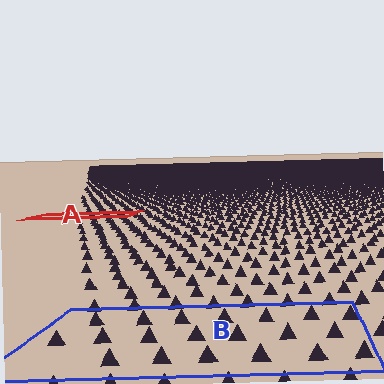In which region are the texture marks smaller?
The texture marks are smaller in region A, because it is farther away.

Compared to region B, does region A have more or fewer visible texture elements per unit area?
Region A has more texture elements per unit area — they are packed more densely because it is farther away.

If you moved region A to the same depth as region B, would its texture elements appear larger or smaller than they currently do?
They would appear larger. At a closer depth, the same texture elements are projected at a bigger on-screen size.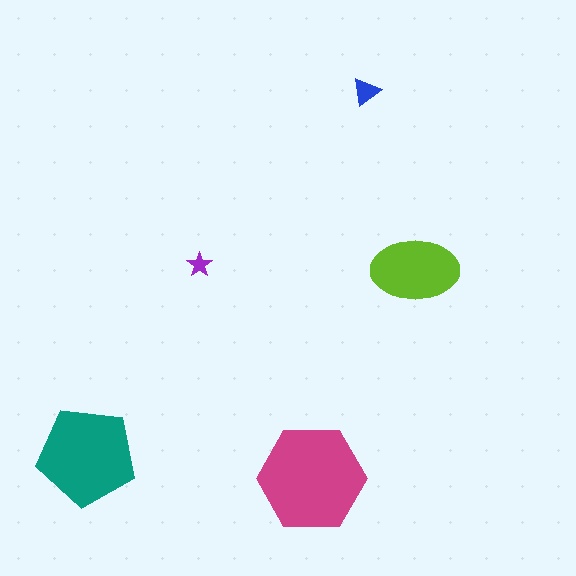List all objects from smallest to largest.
The purple star, the blue triangle, the lime ellipse, the teal pentagon, the magenta hexagon.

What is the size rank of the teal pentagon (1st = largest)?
2nd.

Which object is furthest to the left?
The teal pentagon is leftmost.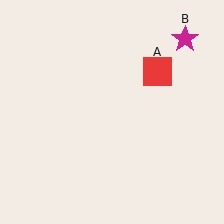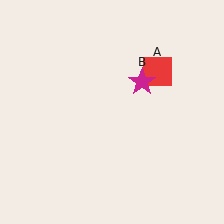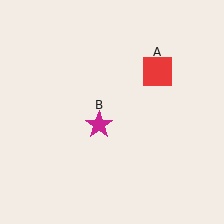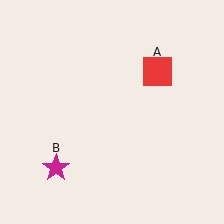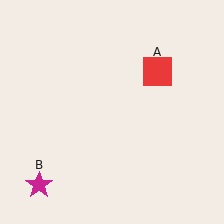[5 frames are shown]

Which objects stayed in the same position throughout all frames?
Red square (object A) remained stationary.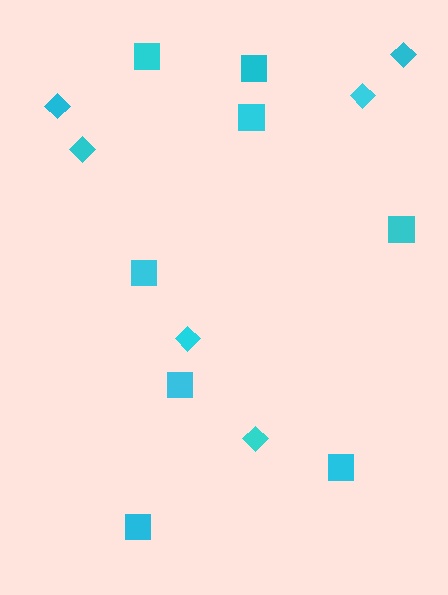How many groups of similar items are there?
There are 2 groups: one group of diamonds (6) and one group of squares (8).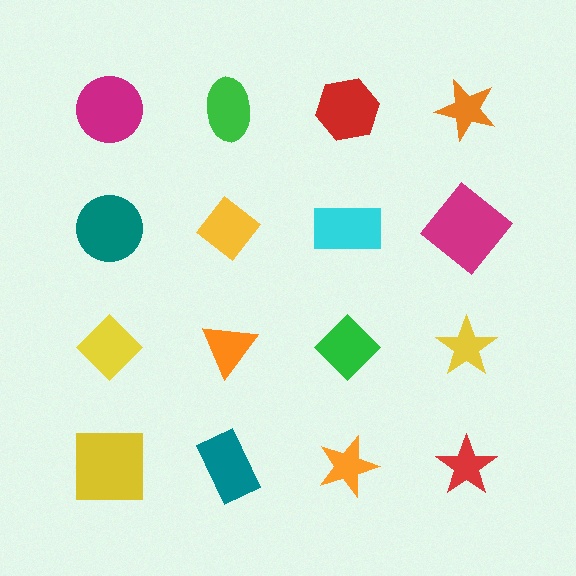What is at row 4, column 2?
A teal rectangle.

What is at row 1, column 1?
A magenta circle.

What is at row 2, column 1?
A teal circle.